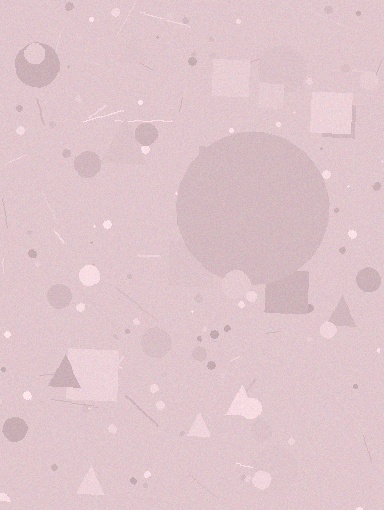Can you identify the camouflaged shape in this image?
The camouflaged shape is a circle.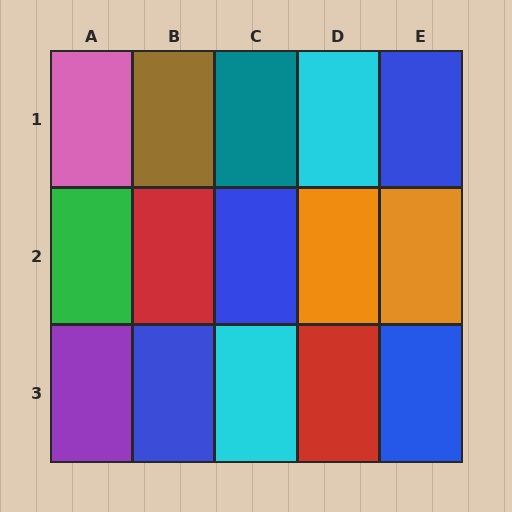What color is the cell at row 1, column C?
Teal.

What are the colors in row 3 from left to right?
Purple, blue, cyan, red, blue.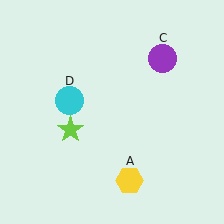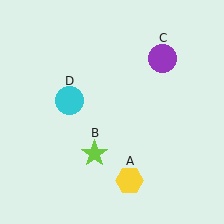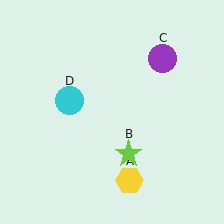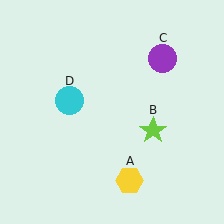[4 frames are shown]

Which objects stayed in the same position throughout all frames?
Yellow hexagon (object A) and purple circle (object C) and cyan circle (object D) remained stationary.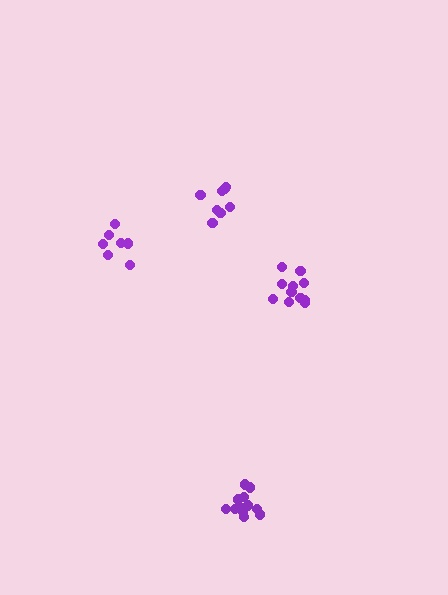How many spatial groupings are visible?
There are 4 spatial groupings.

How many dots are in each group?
Group 1: 12 dots, Group 2: 11 dots, Group 3: 7 dots, Group 4: 8 dots (38 total).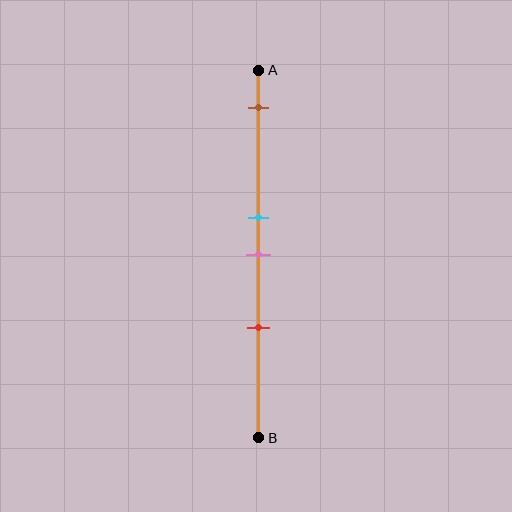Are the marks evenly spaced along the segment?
No, the marks are not evenly spaced.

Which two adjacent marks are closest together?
The cyan and pink marks are the closest adjacent pair.